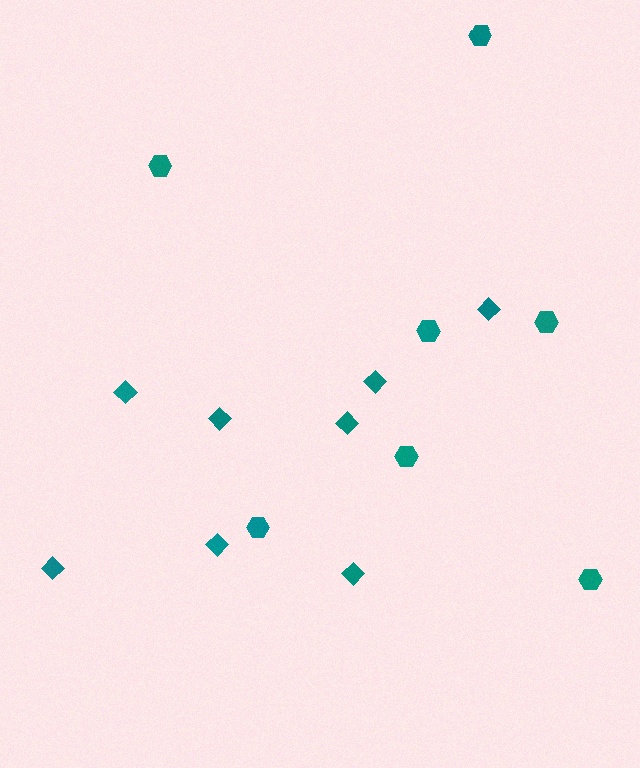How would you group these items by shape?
There are 2 groups: one group of diamonds (8) and one group of hexagons (7).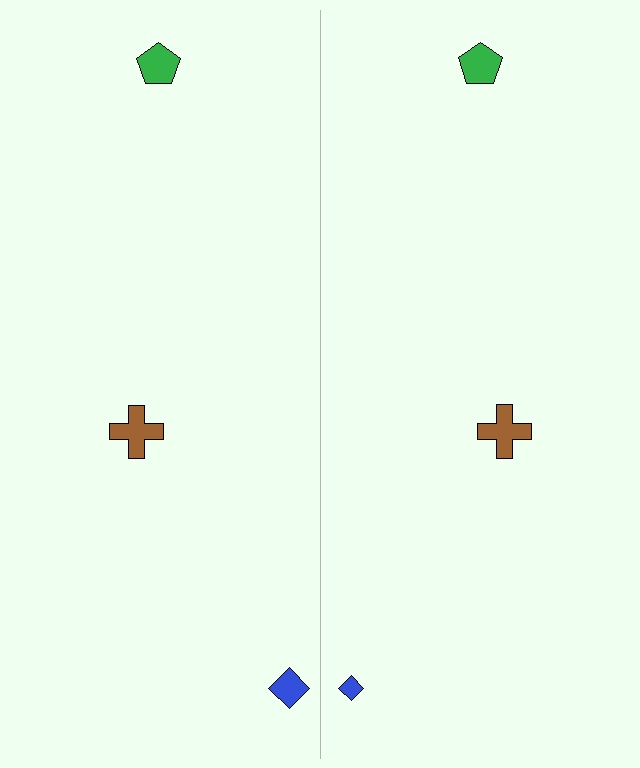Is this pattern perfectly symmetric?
No, the pattern is not perfectly symmetric. The blue diamond on the right side has a different size than its mirror counterpart.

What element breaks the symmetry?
The blue diamond on the right side has a different size than its mirror counterpart.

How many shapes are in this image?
There are 6 shapes in this image.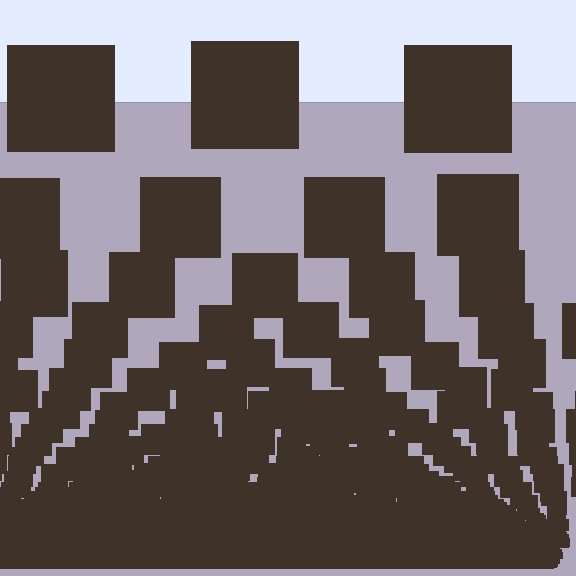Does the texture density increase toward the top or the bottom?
Density increases toward the bottom.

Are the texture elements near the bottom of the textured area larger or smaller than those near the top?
Smaller. The gradient is inverted — elements near the bottom are smaller and denser.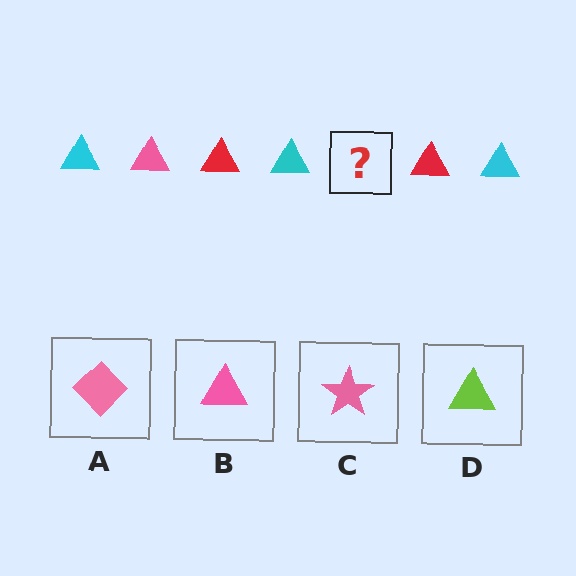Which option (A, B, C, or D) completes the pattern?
B.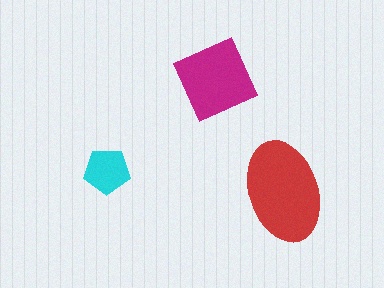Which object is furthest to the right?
The red ellipse is rightmost.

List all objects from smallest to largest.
The cyan pentagon, the magenta square, the red ellipse.